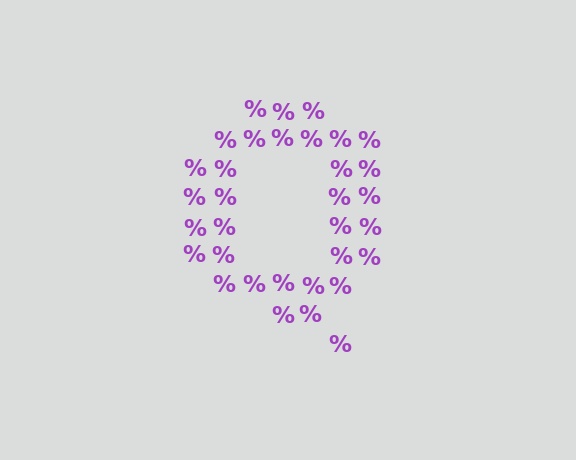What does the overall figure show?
The overall figure shows the letter Q.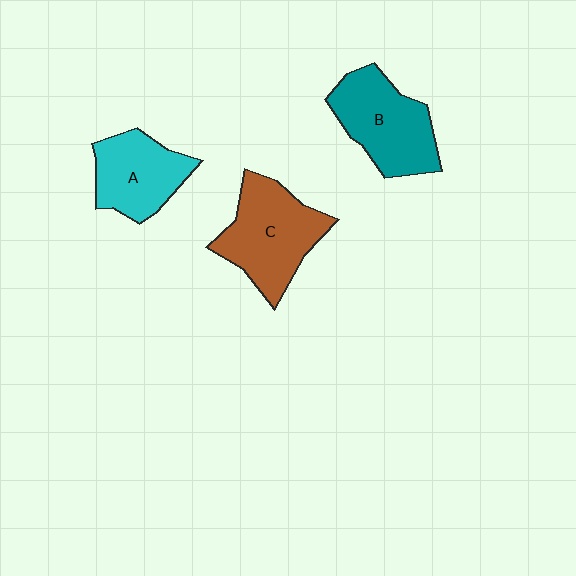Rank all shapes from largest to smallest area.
From largest to smallest: C (brown), B (teal), A (cyan).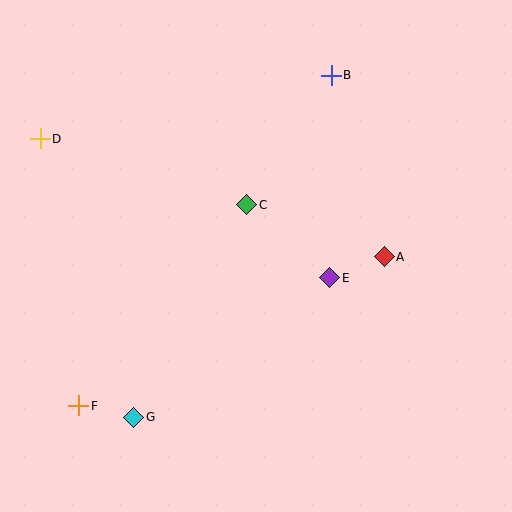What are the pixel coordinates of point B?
Point B is at (331, 75).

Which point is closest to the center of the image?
Point C at (247, 205) is closest to the center.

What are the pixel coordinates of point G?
Point G is at (134, 417).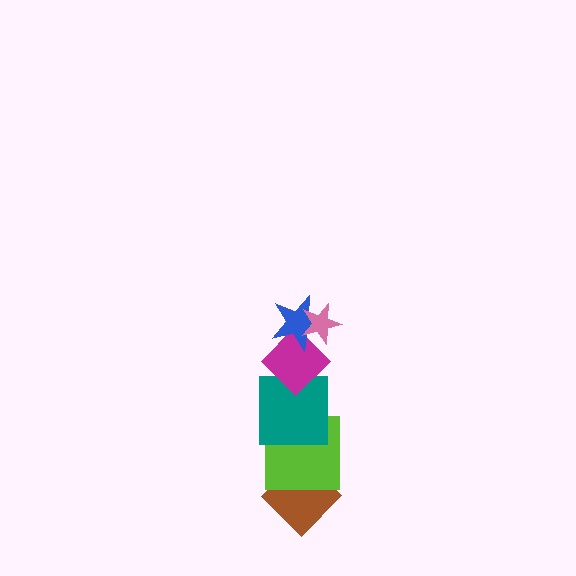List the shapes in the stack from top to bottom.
From top to bottom: the pink star, the blue star, the magenta diamond, the teal square, the lime square, the brown diamond.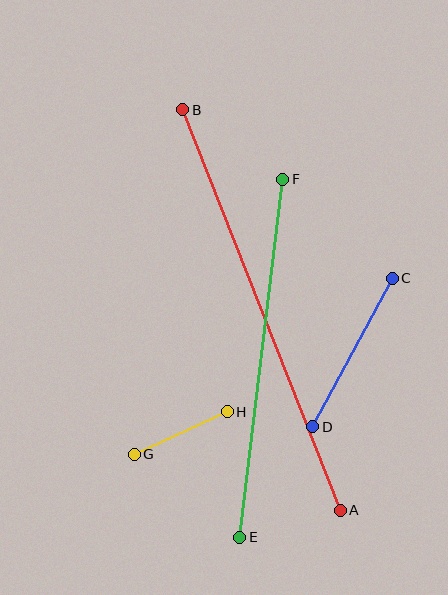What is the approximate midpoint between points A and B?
The midpoint is at approximately (261, 310) pixels.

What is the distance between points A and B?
The distance is approximately 431 pixels.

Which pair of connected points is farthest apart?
Points A and B are farthest apart.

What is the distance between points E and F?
The distance is approximately 361 pixels.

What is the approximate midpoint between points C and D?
The midpoint is at approximately (352, 353) pixels.